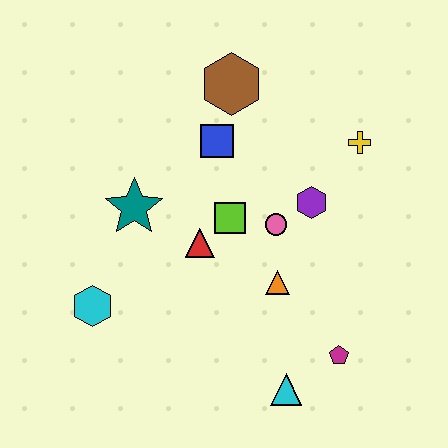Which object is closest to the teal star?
The red triangle is closest to the teal star.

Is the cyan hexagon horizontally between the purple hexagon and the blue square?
No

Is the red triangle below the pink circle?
Yes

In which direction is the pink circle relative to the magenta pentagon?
The pink circle is above the magenta pentagon.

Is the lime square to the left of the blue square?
No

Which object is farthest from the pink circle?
The cyan hexagon is farthest from the pink circle.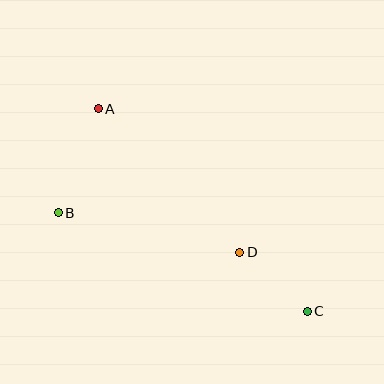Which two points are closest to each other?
Points C and D are closest to each other.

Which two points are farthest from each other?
Points A and C are farthest from each other.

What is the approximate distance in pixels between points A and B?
The distance between A and B is approximately 111 pixels.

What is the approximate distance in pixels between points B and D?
The distance between B and D is approximately 186 pixels.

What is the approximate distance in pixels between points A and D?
The distance between A and D is approximately 202 pixels.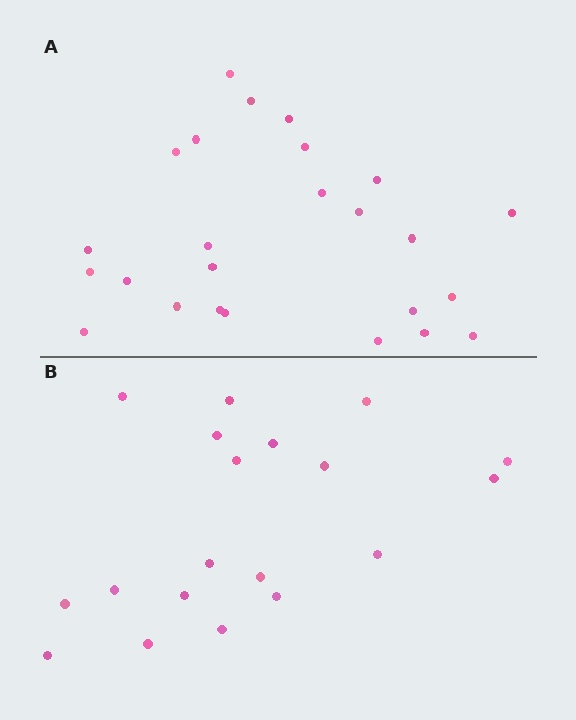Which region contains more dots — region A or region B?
Region A (the top region) has more dots.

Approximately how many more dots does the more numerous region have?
Region A has about 6 more dots than region B.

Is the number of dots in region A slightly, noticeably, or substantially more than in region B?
Region A has noticeably more, but not dramatically so. The ratio is roughly 1.3 to 1.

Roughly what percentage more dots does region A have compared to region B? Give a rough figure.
About 30% more.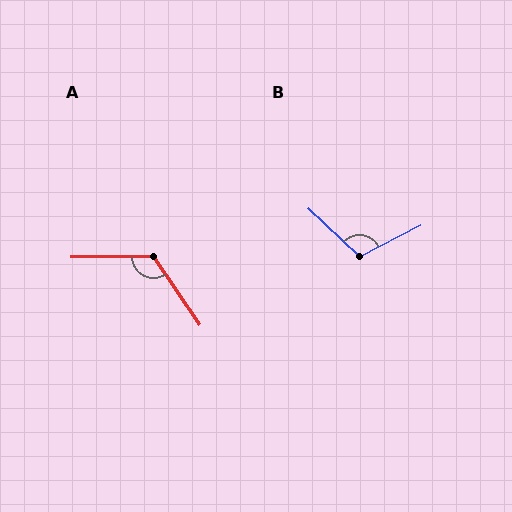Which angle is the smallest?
B, at approximately 110 degrees.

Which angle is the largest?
A, at approximately 123 degrees.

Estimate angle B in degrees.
Approximately 110 degrees.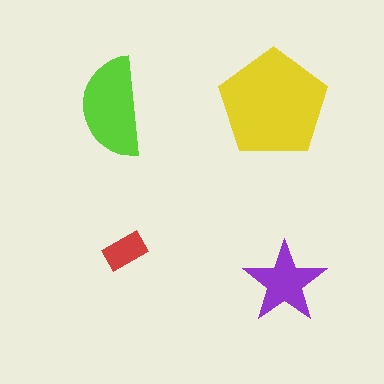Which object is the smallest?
The red rectangle.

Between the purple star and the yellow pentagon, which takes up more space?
The yellow pentagon.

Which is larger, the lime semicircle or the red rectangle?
The lime semicircle.